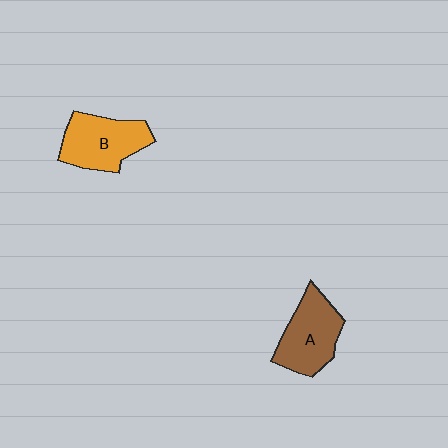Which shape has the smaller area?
Shape A (brown).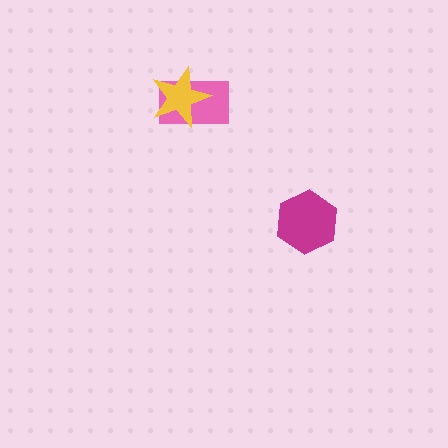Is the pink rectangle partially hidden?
Yes, it is partially covered by another shape.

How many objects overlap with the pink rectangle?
1 object overlaps with the pink rectangle.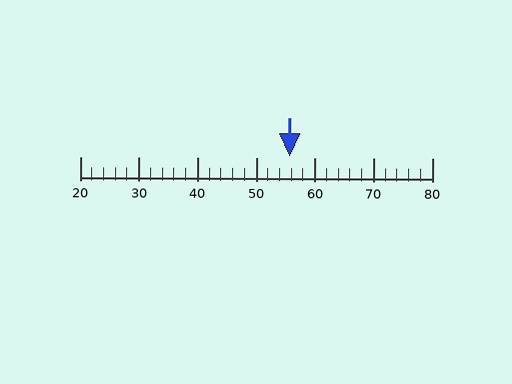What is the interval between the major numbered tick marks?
The major tick marks are spaced 10 units apart.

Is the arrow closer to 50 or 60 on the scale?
The arrow is closer to 60.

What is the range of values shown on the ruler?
The ruler shows values from 20 to 80.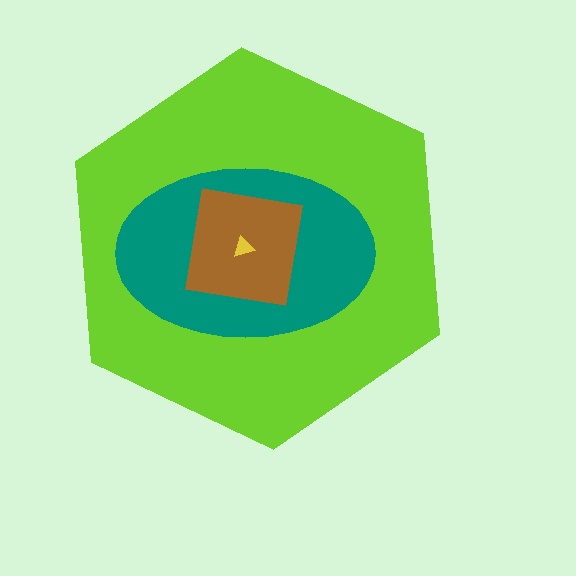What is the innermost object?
The yellow triangle.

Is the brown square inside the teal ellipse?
Yes.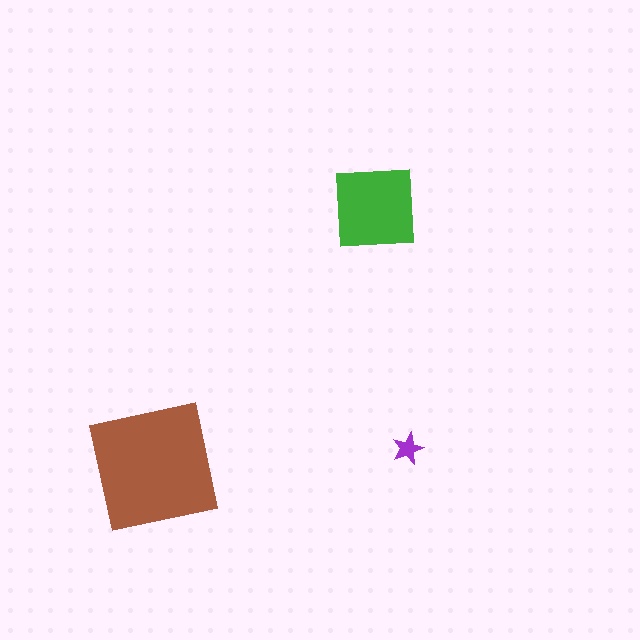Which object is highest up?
The green square is topmost.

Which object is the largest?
The brown square.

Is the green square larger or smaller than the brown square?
Smaller.